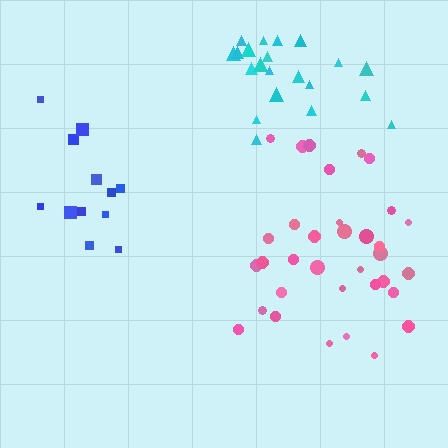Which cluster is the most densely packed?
Pink.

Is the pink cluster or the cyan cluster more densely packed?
Pink.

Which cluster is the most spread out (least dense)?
Blue.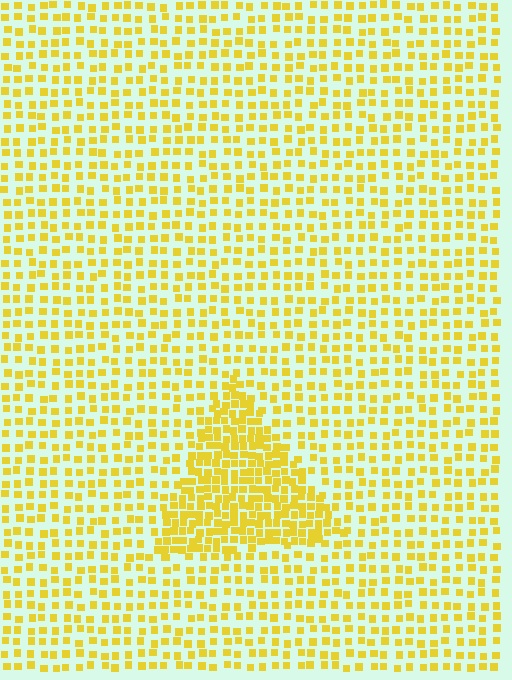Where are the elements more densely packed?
The elements are more densely packed inside the triangle boundary.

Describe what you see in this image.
The image contains small yellow elements arranged at two different densities. A triangle-shaped region is visible where the elements are more densely packed than the surrounding area.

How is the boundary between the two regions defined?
The boundary is defined by a change in element density (approximately 2.1x ratio). All elements are the same color, size, and shape.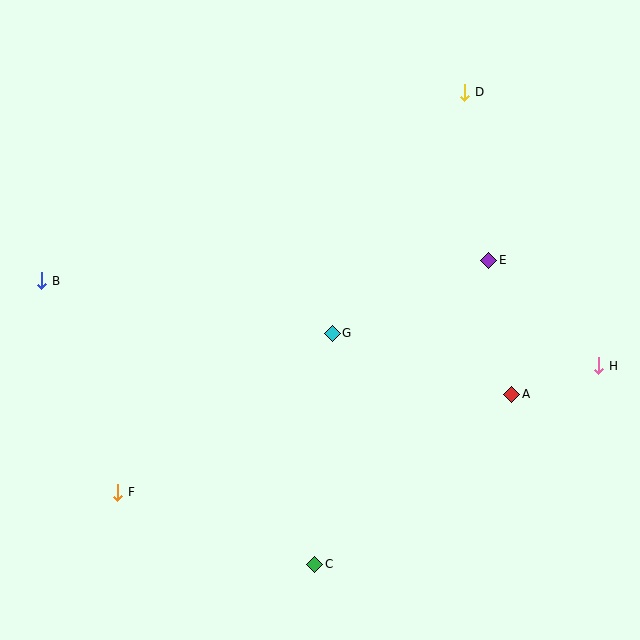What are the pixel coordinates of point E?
Point E is at (489, 260).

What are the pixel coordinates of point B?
Point B is at (42, 281).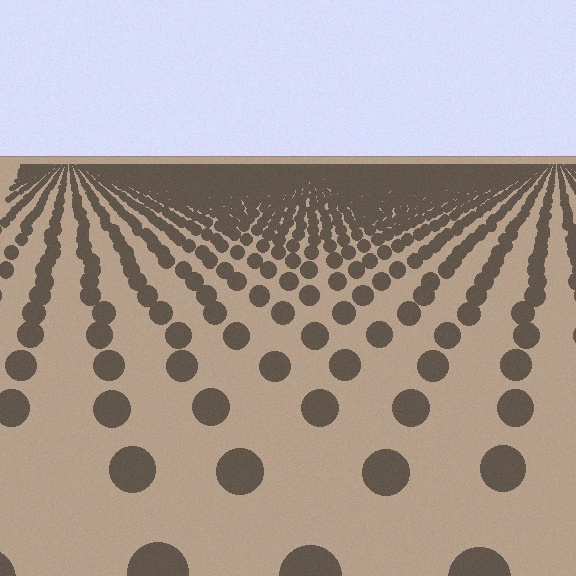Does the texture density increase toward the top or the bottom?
Density increases toward the top.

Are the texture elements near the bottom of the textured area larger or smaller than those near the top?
Larger. Near the bottom, elements are closer to the viewer and appear at a bigger on-screen size.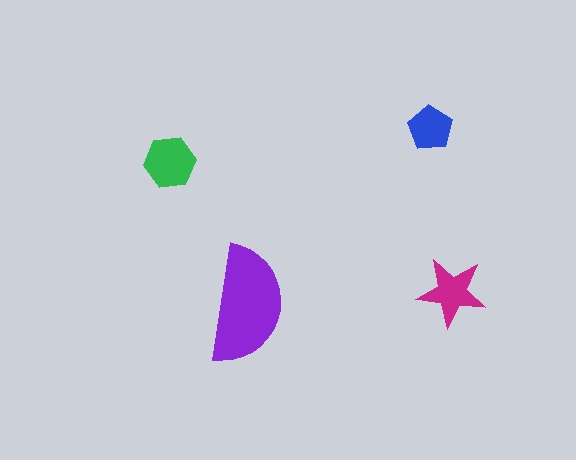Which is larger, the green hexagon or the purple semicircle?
The purple semicircle.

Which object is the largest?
The purple semicircle.